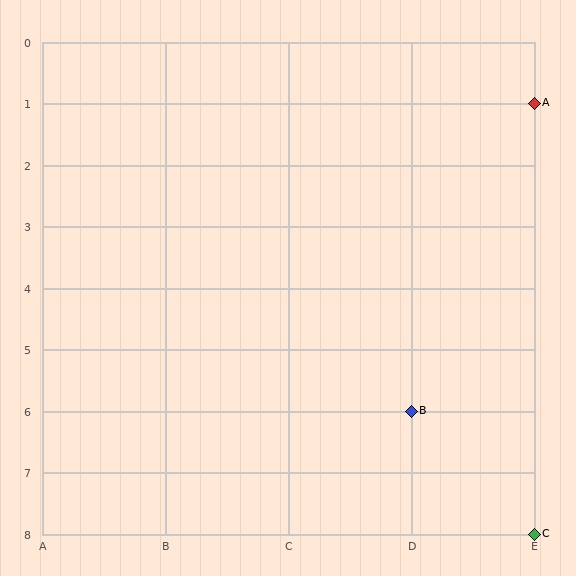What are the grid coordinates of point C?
Point C is at grid coordinates (E, 8).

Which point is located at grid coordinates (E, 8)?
Point C is at (E, 8).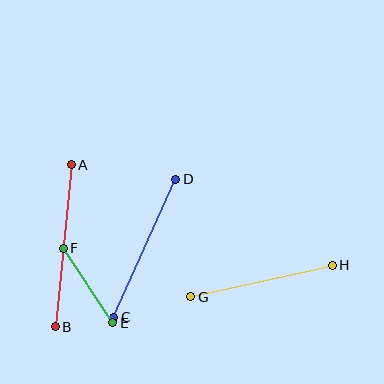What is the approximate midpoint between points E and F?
The midpoint is at approximately (88, 286) pixels.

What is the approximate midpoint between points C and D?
The midpoint is at approximately (145, 248) pixels.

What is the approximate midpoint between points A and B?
The midpoint is at approximately (63, 246) pixels.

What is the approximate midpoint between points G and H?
The midpoint is at approximately (262, 281) pixels.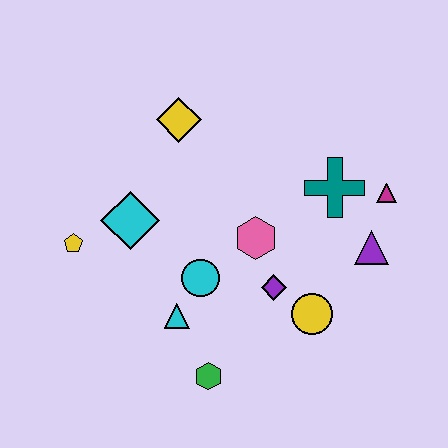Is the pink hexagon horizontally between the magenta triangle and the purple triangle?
No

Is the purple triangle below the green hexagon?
No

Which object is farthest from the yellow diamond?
The green hexagon is farthest from the yellow diamond.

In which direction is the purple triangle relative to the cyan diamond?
The purple triangle is to the right of the cyan diamond.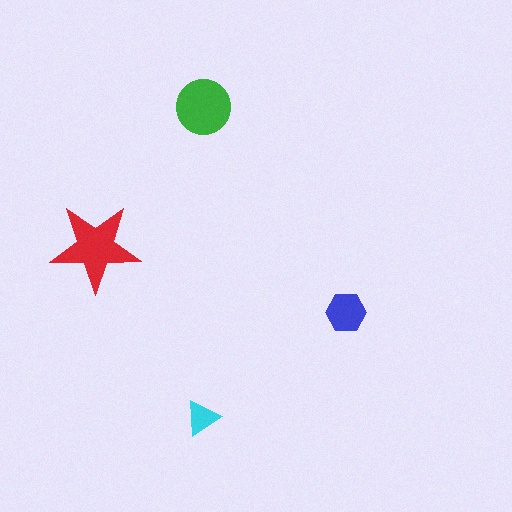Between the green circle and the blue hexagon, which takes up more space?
The green circle.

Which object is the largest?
The red star.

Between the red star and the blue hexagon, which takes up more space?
The red star.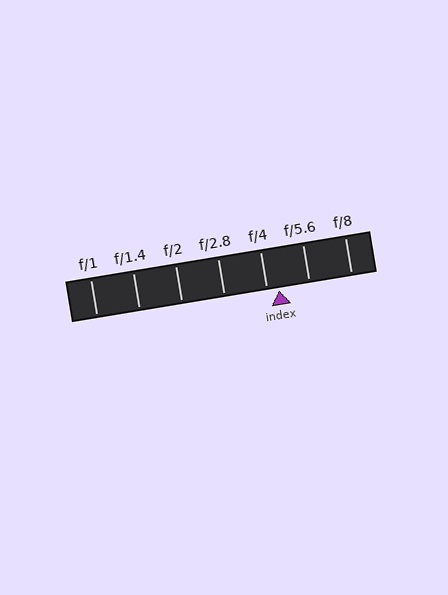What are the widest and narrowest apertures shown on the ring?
The widest aperture shown is f/1 and the narrowest is f/8.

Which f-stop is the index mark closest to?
The index mark is closest to f/4.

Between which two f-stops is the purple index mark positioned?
The index mark is between f/4 and f/5.6.